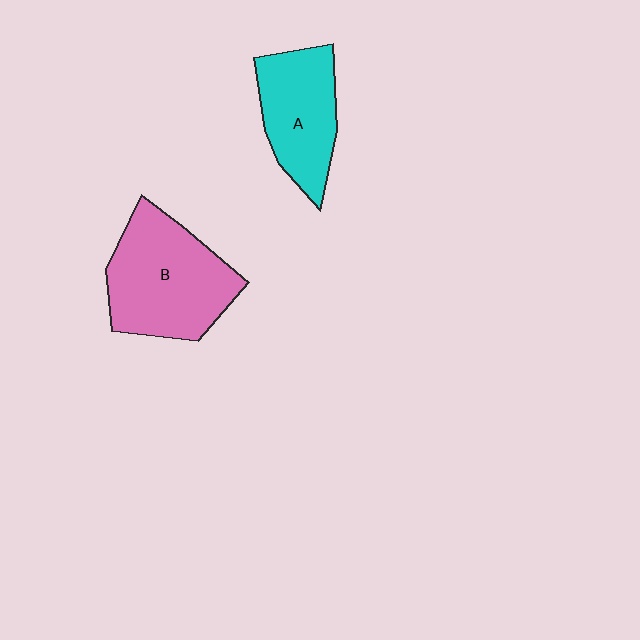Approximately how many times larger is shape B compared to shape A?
Approximately 1.4 times.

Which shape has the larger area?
Shape B (pink).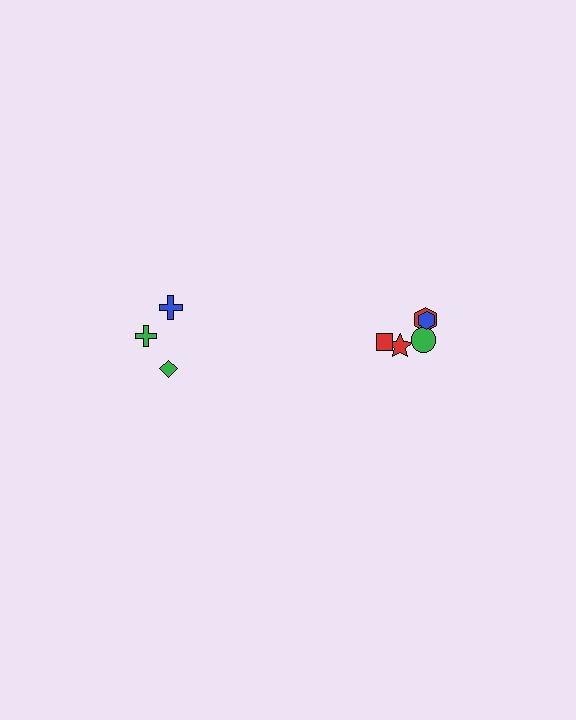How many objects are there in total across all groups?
There are 8 objects.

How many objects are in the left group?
There are 3 objects.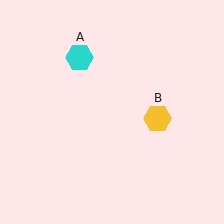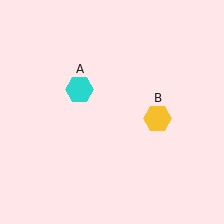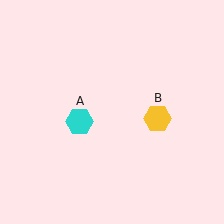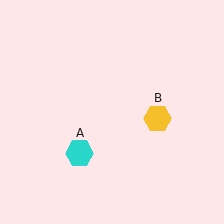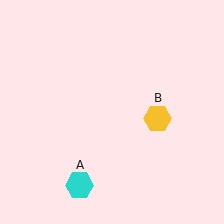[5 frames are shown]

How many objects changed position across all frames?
1 object changed position: cyan hexagon (object A).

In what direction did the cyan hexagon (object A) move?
The cyan hexagon (object A) moved down.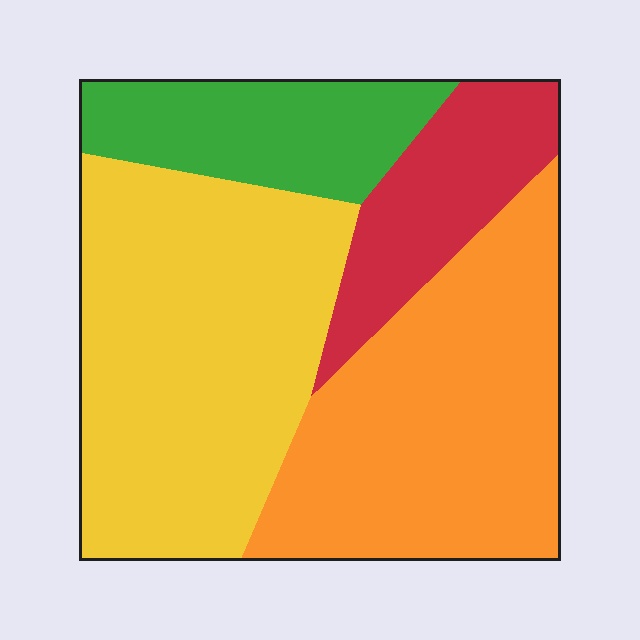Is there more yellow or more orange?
Yellow.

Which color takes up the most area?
Yellow, at roughly 40%.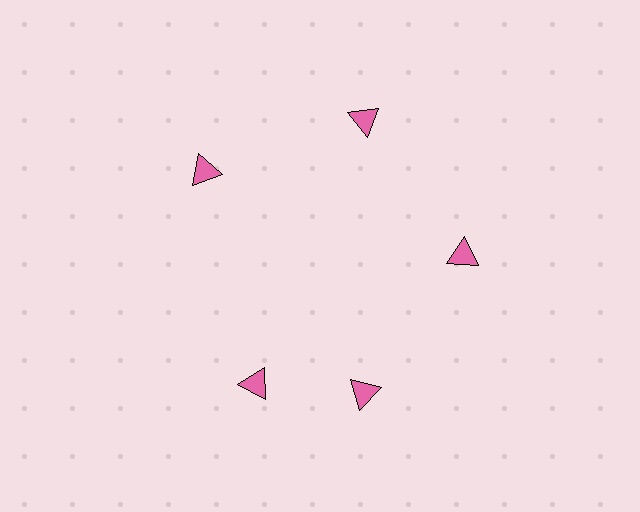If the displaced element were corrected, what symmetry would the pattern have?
It would have 5-fold rotational symmetry — the pattern would map onto itself every 72 degrees.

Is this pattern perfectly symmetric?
No. The 5 pink triangles are arranged in a ring, but one element near the 8 o'clock position is rotated out of alignment along the ring, breaking the 5-fold rotational symmetry.